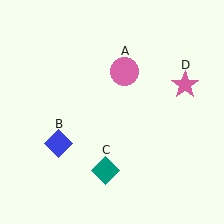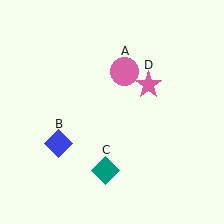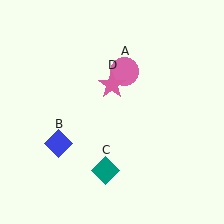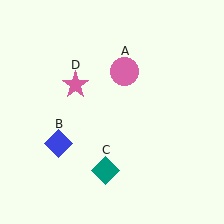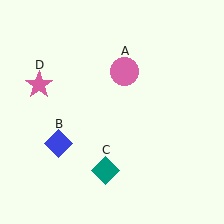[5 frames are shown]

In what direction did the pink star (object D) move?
The pink star (object D) moved left.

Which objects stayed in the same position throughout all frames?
Pink circle (object A) and blue diamond (object B) and teal diamond (object C) remained stationary.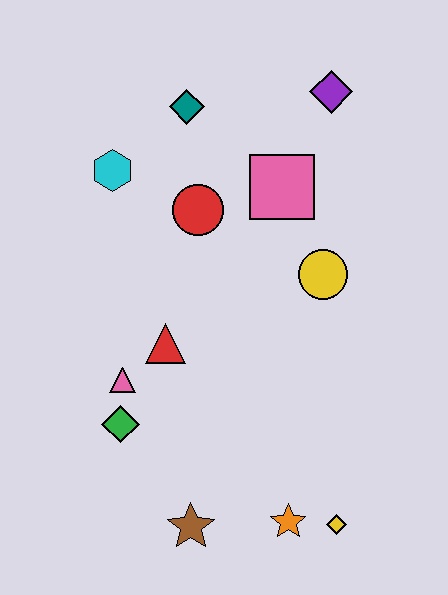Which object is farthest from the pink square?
The brown star is farthest from the pink square.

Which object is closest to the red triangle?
The pink triangle is closest to the red triangle.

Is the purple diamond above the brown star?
Yes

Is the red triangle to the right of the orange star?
No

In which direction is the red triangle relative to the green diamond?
The red triangle is above the green diamond.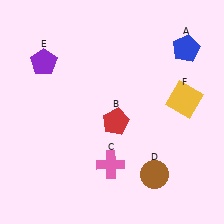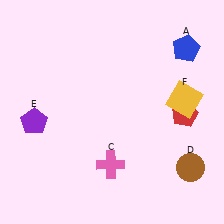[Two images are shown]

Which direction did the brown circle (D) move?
The brown circle (D) moved right.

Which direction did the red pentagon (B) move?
The red pentagon (B) moved right.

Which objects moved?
The objects that moved are: the red pentagon (B), the brown circle (D), the purple pentagon (E).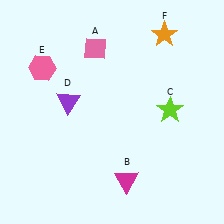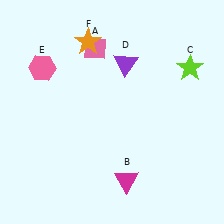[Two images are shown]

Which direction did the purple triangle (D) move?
The purple triangle (D) moved right.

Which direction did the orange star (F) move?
The orange star (F) moved left.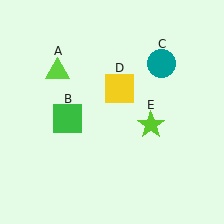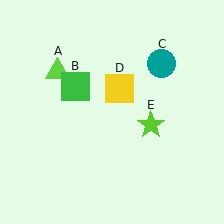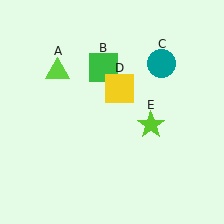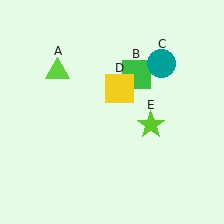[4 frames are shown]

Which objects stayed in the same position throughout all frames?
Lime triangle (object A) and teal circle (object C) and yellow square (object D) and lime star (object E) remained stationary.